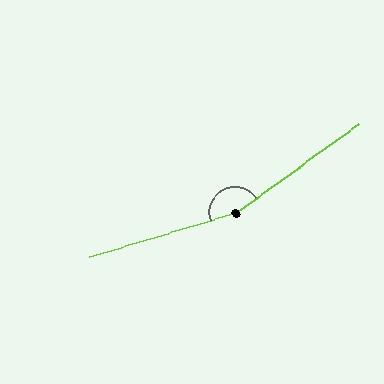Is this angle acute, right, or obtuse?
It is obtuse.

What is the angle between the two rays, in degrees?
Approximately 161 degrees.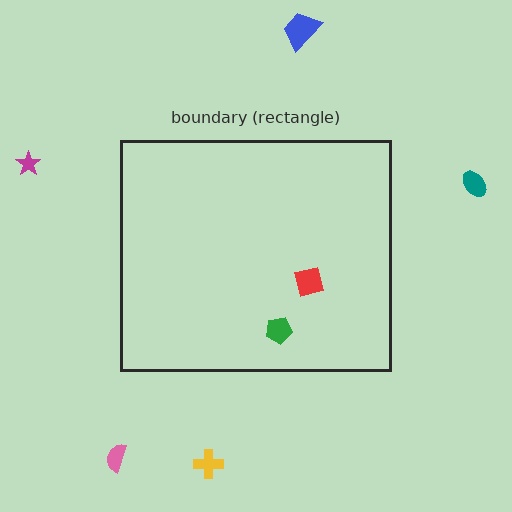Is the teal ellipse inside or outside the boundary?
Outside.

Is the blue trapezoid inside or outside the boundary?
Outside.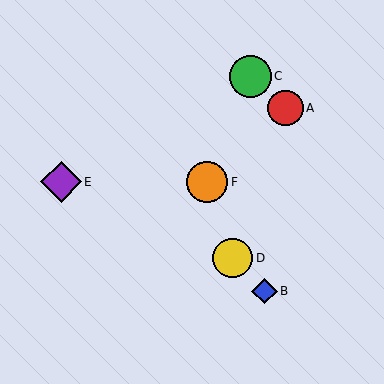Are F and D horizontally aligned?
No, F is at y≈182 and D is at y≈258.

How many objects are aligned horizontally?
2 objects (E, F) are aligned horizontally.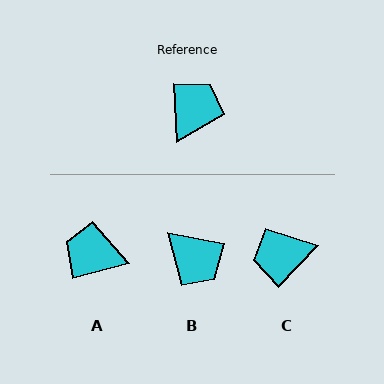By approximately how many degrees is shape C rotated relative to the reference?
Approximately 133 degrees counter-clockwise.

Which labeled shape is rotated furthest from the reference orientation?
C, about 133 degrees away.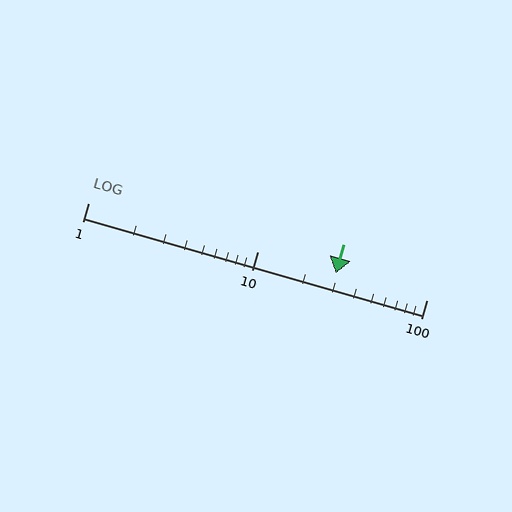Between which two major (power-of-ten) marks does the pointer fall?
The pointer is between 10 and 100.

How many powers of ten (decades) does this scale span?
The scale spans 2 decades, from 1 to 100.